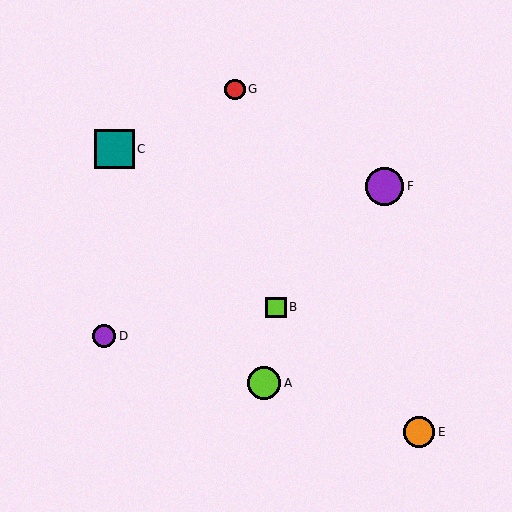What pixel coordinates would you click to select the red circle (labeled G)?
Click at (235, 89) to select the red circle G.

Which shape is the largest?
The teal square (labeled C) is the largest.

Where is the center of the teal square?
The center of the teal square is at (114, 149).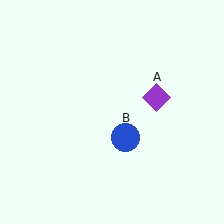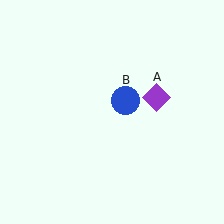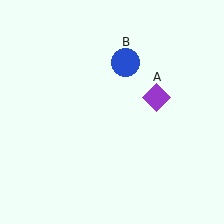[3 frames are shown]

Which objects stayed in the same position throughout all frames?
Purple diamond (object A) remained stationary.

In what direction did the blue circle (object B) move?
The blue circle (object B) moved up.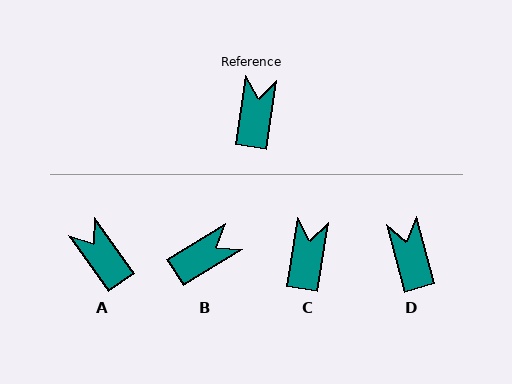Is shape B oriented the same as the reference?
No, it is off by about 50 degrees.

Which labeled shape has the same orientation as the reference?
C.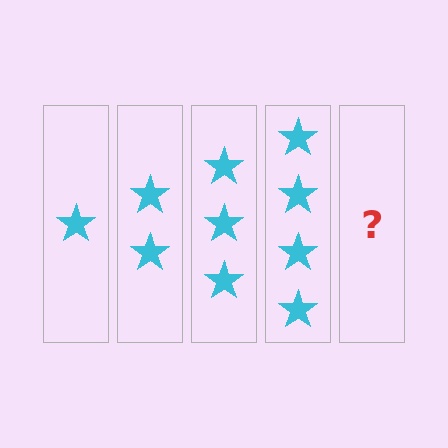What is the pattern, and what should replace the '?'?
The pattern is that each step adds one more star. The '?' should be 5 stars.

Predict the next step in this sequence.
The next step is 5 stars.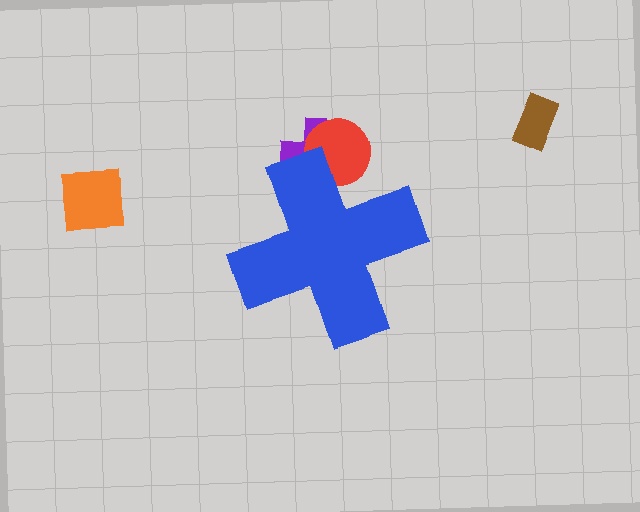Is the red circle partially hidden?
Yes, the red circle is partially hidden behind the blue cross.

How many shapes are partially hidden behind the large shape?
2 shapes are partially hidden.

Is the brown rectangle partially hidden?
No, the brown rectangle is fully visible.